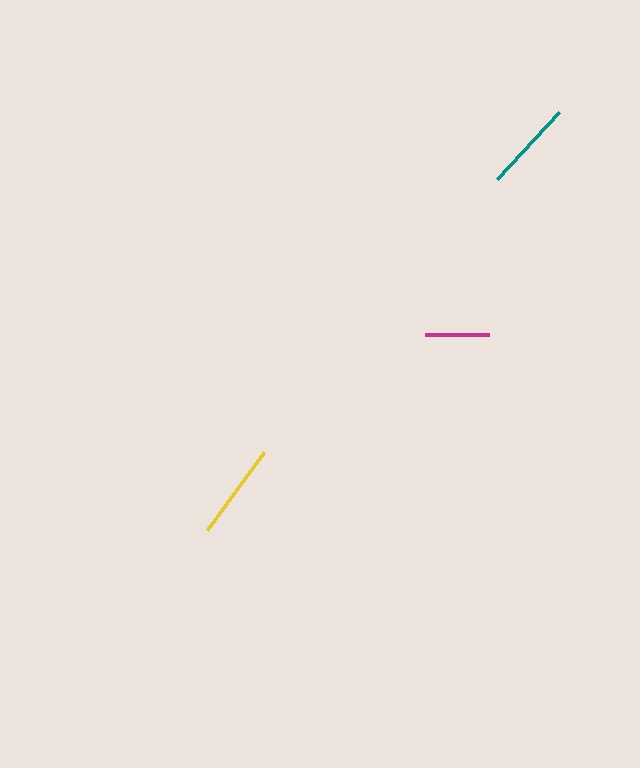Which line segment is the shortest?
The magenta line is the shortest at approximately 64 pixels.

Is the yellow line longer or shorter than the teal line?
The yellow line is longer than the teal line.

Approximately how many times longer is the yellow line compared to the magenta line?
The yellow line is approximately 1.5 times the length of the magenta line.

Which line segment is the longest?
The yellow line is the longest at approximately 97 pixels.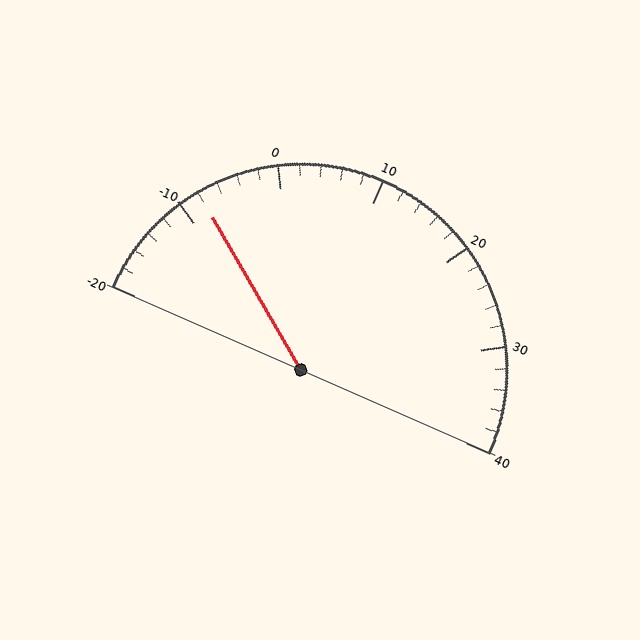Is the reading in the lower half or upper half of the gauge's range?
The reading is in the lower half of the range (-20 to 40).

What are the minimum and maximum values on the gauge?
The gauge ranges from -20 to 40.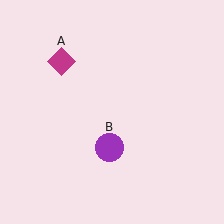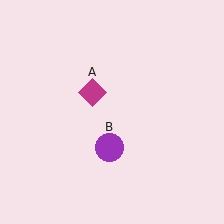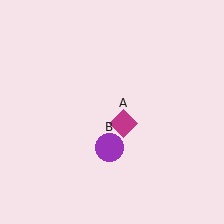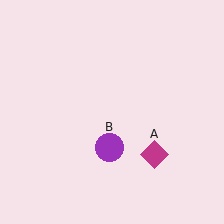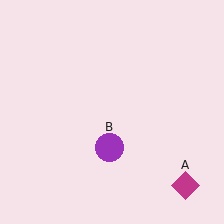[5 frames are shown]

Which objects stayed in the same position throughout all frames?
Purple circle (object B) remained stationary.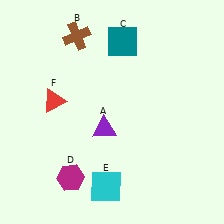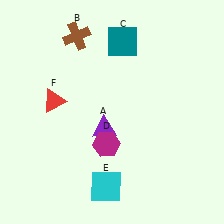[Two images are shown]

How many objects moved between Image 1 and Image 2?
1 object moved between the two images.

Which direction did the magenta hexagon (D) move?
The magenta hexagon (D) moved right.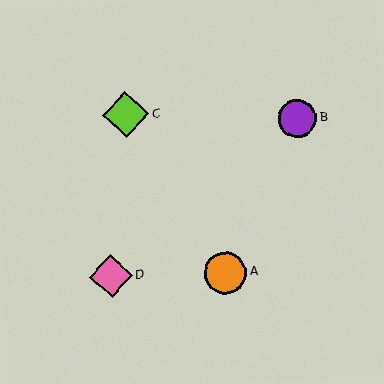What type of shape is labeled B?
Shape B is a purple circle.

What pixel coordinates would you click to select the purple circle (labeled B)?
Click at (297, 118) to select the purple circle B.